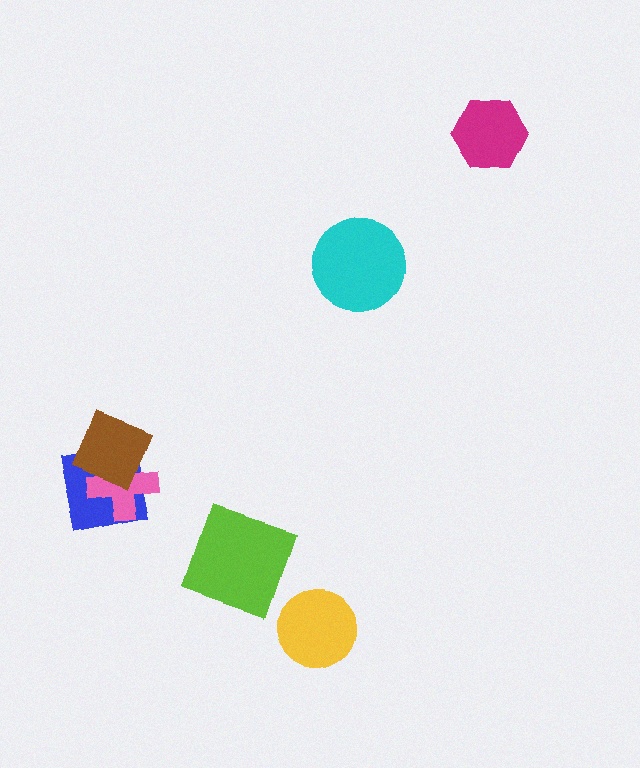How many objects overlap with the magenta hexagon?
0 objects overlap with the magenta hexagon.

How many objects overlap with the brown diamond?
2 objects overlap with the brown diamond.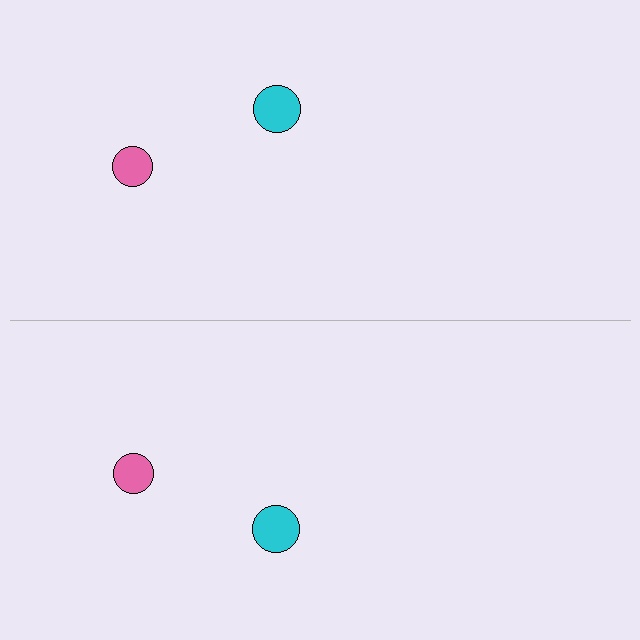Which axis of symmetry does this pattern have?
The pattern has a horizontal axis of symmetry running through the center of the image.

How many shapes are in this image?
There are 4 shapes in this image.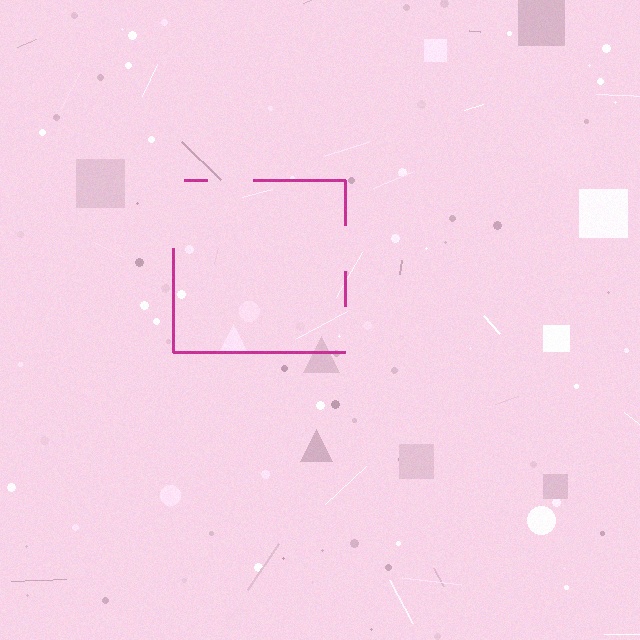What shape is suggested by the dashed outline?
The dashed outline suggests a square.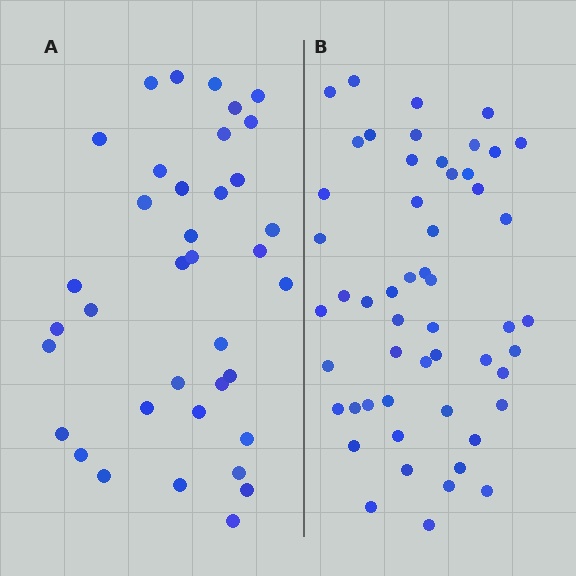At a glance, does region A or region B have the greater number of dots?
Region B (the right region) has more dots.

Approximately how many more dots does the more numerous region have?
Region B has approximately 15 more dots than region A.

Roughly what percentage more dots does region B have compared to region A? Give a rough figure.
About 45% more.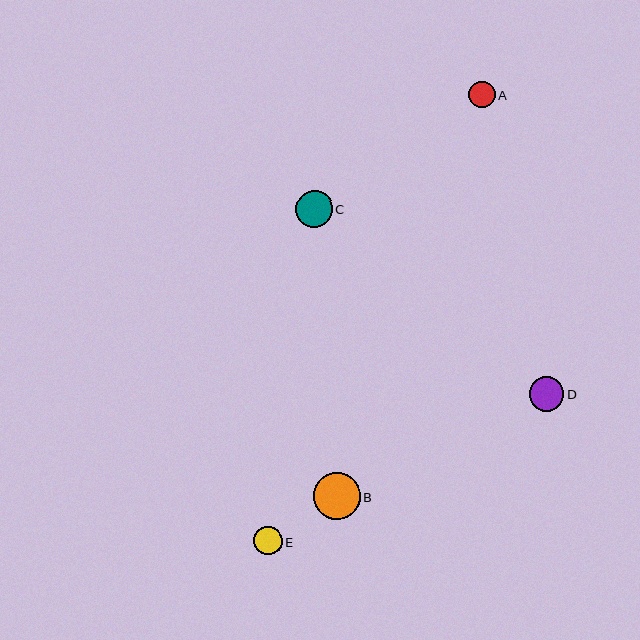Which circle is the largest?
Circle B is the largest with a size of approximately 47 pixels.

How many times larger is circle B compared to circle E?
Circle B is approximately 1.7 times the size of circle E.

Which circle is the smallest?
Circle A is the smallest with a size of approximately 26 pixels.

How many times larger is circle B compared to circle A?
Circle B is approximately 1.8 times the size of circle A.